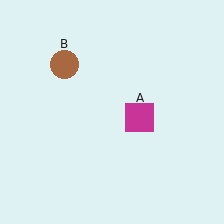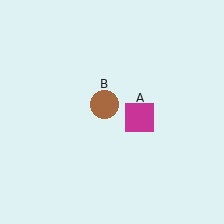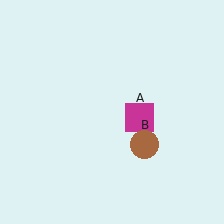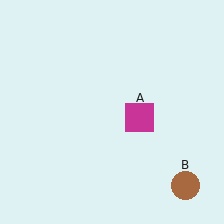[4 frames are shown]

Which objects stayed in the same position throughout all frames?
Magenta square (object A) remained stationary.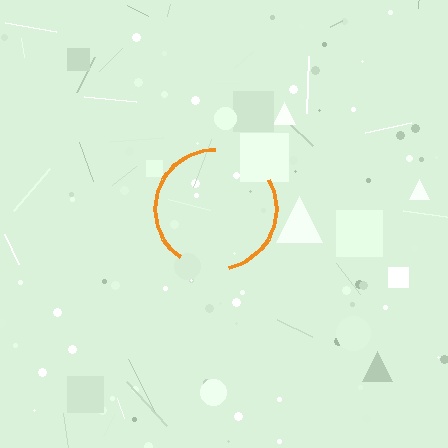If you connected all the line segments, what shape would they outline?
They would outline a circle.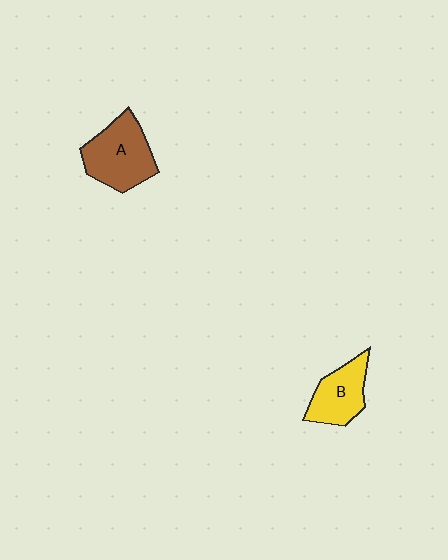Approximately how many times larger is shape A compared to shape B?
Approximately 1.3 times.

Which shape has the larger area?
Shape A (brown).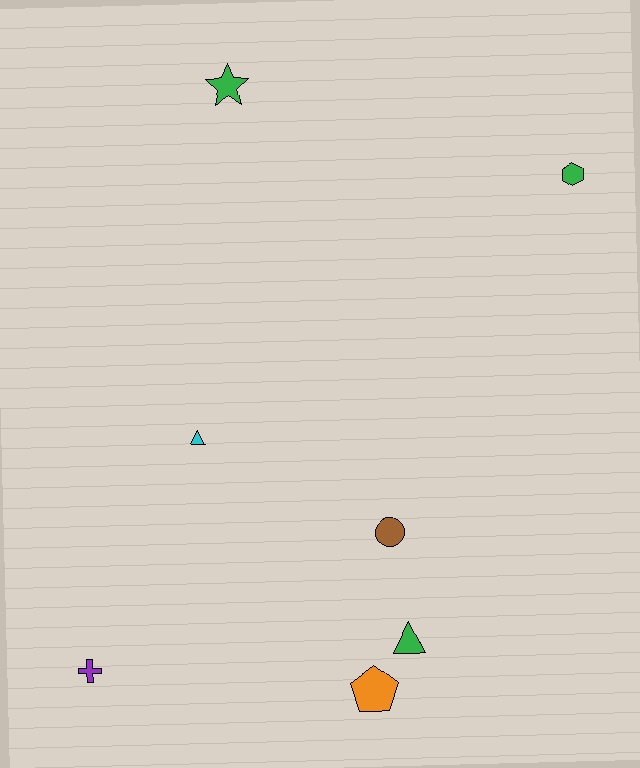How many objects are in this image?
There are 7 objects.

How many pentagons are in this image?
There is 1 pentagon.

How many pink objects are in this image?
There are no pink objects.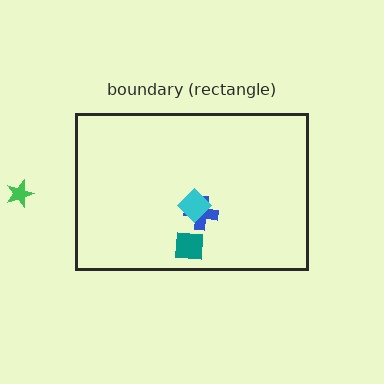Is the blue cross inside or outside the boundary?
Inside.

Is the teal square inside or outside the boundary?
Inside.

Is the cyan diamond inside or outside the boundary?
Inside.